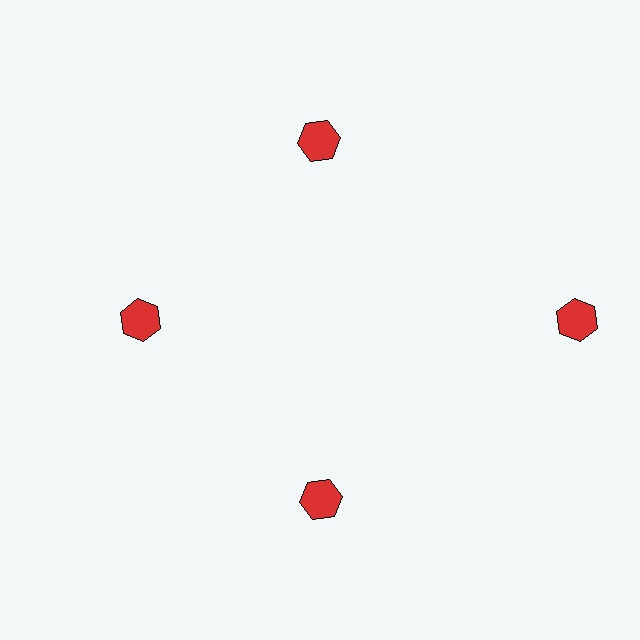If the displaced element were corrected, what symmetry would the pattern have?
It would have 4-fold rotational symmetry — the pattern would map onto itself every 90 degrees.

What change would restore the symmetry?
The symmetry would be restored by moving it inward, back onto the ring so that all 4 hexagons sit at equal angles and equal distance from the center.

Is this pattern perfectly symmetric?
No. The 4 red hexagons are arranged in a ring, but one element near the 3 o'clock position is pushed outward from the center, breaking the 4-fold rotational symmetry.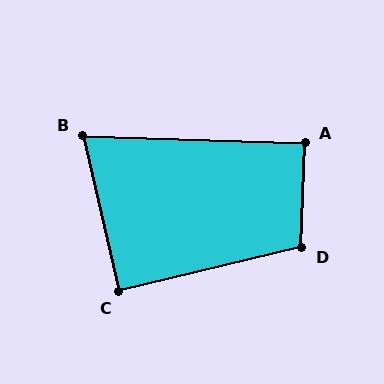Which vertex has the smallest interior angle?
B, at approximately 75 degrees.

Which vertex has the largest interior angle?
D, at approximately 105 degrees.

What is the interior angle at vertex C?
Approximately 90 degrees (approximately right).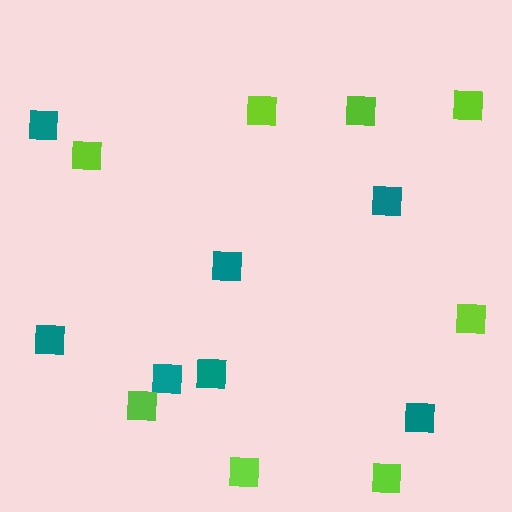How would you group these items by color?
There are 2 groups: one group of teal squares (7) and one group of lime squares (8).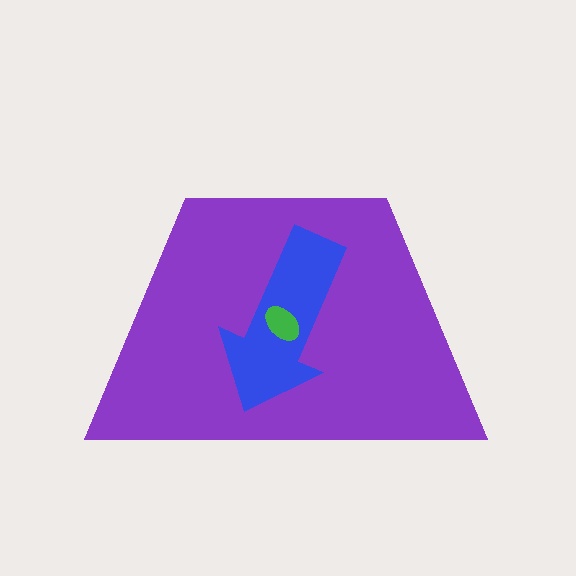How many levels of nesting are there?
3.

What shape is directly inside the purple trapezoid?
The blue arrow.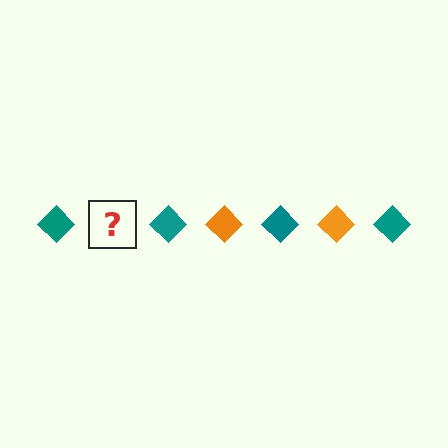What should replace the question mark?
The question mark should be replaced with an orange diamond.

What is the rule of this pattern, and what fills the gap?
The rule is that the pattern cycles through teal, orange diamonds. The gap should be filled with an orange diamond.